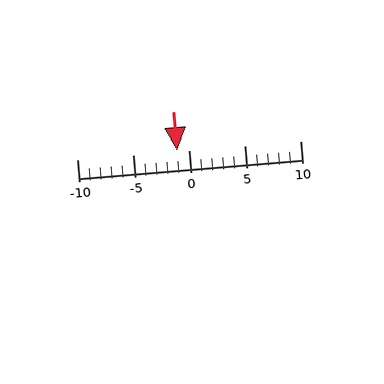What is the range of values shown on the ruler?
The ruler shows values from -10 to 10.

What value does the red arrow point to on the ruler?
The red arrow points to approximately -1.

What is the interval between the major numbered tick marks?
The major tick marks are spaced 5 units apart.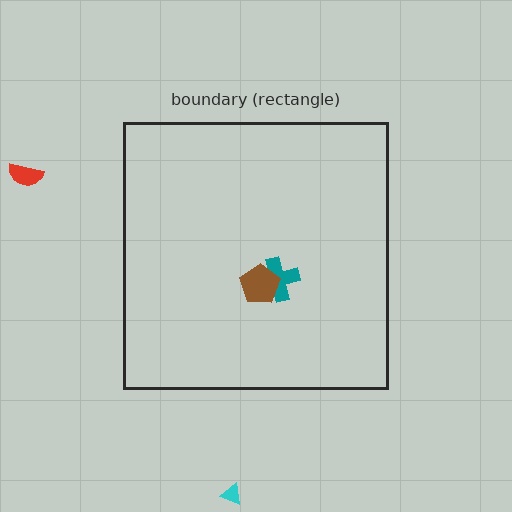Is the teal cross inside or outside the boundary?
Inside.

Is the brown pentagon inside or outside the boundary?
Inside.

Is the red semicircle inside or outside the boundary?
Outside.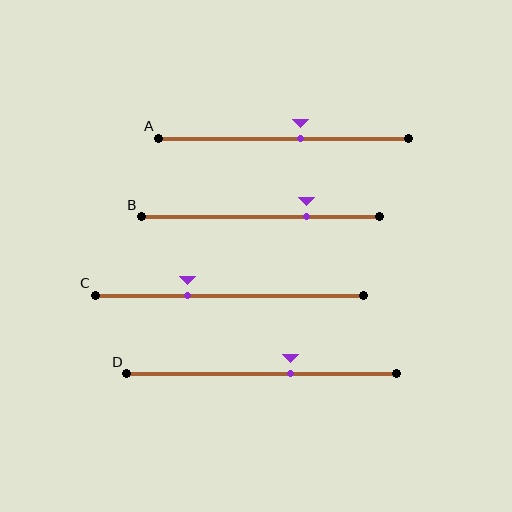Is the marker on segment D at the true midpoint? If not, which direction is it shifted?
No, the marker on segment D is shifted to the right by about 11% of the segment length.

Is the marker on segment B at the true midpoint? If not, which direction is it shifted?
No, the marker on segment B is shifted to the right by about 19% of the segment length.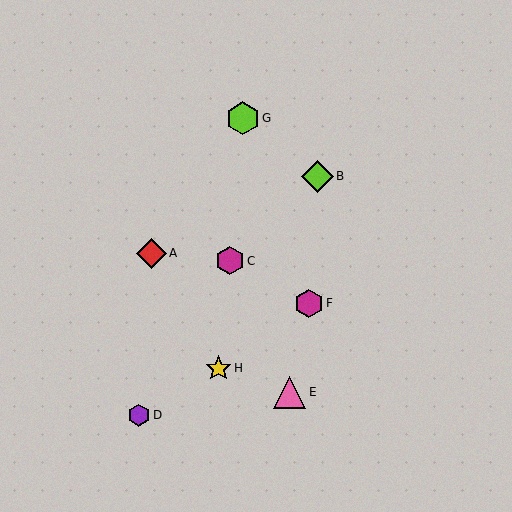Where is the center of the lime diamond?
The center of the lime diamond is at (317, 176).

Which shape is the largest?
The lime hexagon (labeled G) is the largest.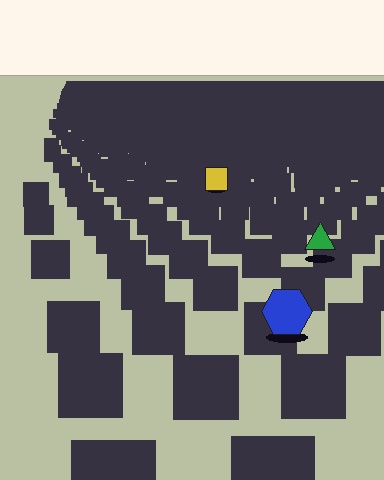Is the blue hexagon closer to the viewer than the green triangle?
Yes. The blue hexagon is closer — you can tell from the texture gradient: the ground texture is coarser near it.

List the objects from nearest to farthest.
From nearest to farthest: the blue hexagon, the green triangle, the yellow square.